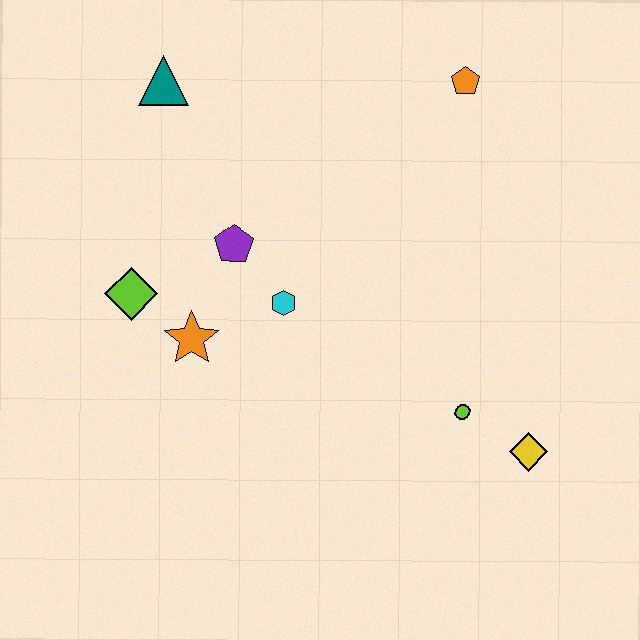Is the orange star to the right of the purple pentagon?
No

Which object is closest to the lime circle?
The yellow diamond is closest to the lime circle.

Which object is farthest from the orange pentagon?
The lime diamond is farthest from the orange pentagon.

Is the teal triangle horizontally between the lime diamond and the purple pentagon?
Yes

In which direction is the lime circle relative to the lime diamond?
The lime circle is to the right of the lime diamond.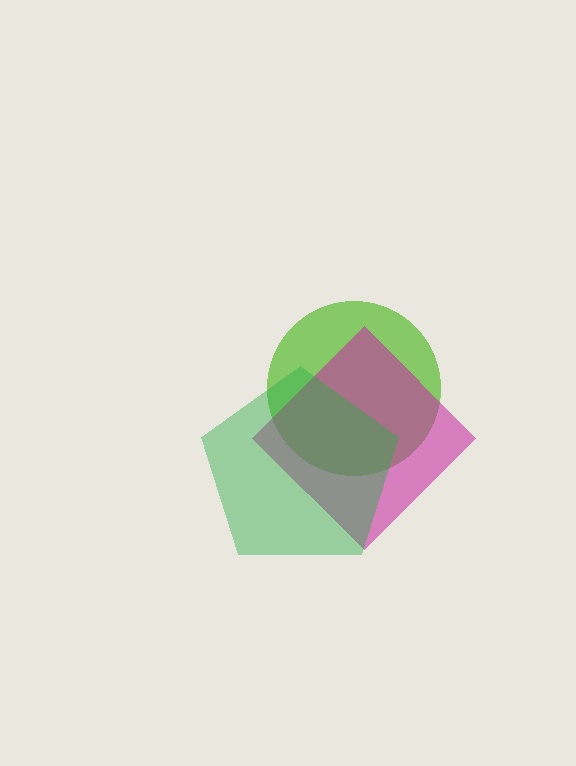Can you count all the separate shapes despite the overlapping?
Yes, there are 3 separate shapes.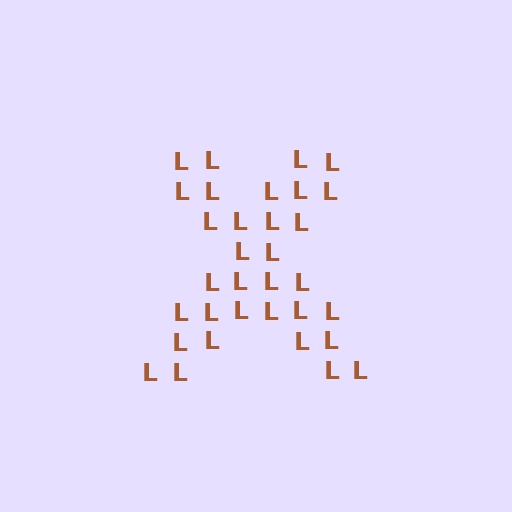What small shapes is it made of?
It is made of small letter L's.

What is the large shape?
The large shape is the letter X.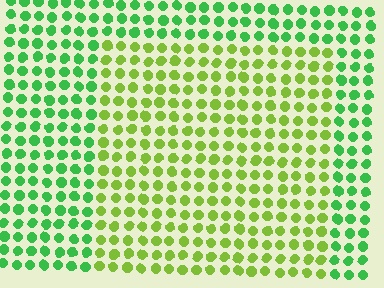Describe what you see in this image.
The image is filled with small green elements in a uniform arrangement. A rectangle-shaped region is visible where the elements are tinted to a slightly different hue, forming a subtle color boundary.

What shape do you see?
I see a rectangle.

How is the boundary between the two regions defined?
The boundary is defined purely by a slight shift in hue (about 39 degrees). Spacing, size, and orientation are identical on both sides.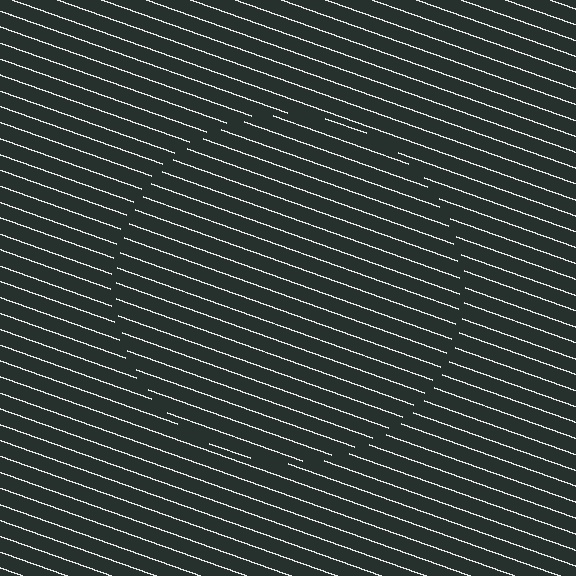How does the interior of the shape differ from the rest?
The interior of the shape contains the same grating, shifted by half a period — the contour is defined by the phase discontinuity where line-ends from the inner and outer gratings abut.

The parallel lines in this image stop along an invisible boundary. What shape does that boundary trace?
An illusory circle. The interior of the shape contains the same grating, shifted by half a period — the contour is defined by the phase discontinuity where line-ends from the inner and outer gratings abut.